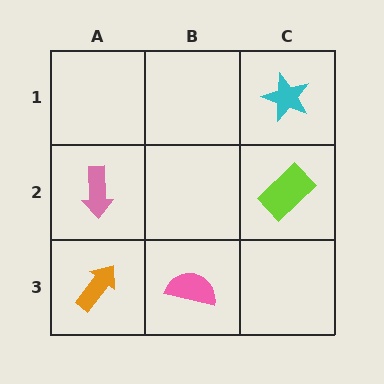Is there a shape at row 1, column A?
No, that cell is empty.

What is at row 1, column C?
A cyan star.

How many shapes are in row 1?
1 shape.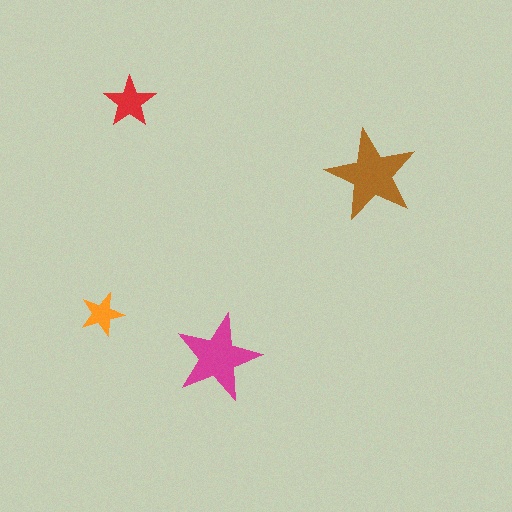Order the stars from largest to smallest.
the brown one, the magenta one, the red one, the orange one.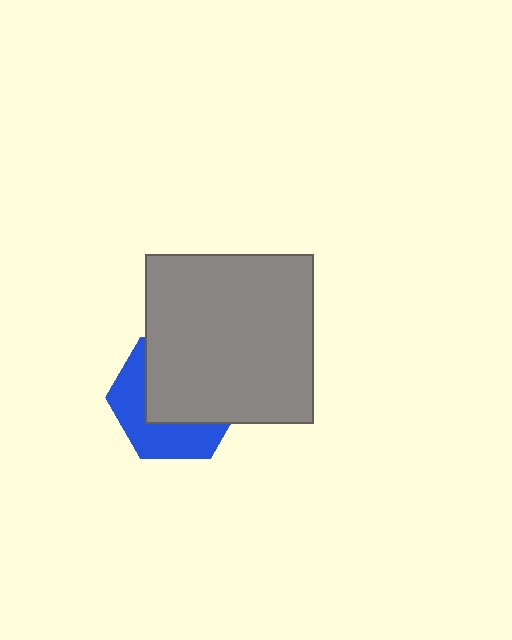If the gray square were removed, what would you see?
You would see the complete blue hexagon.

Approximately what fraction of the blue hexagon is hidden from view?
Roughly 57% of the blue hexagon is hidden behind the gray square.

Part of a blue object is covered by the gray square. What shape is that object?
It is a hexagon.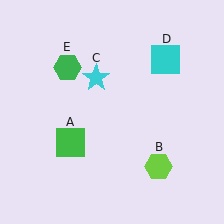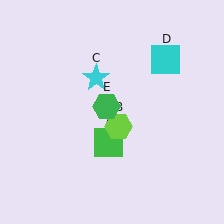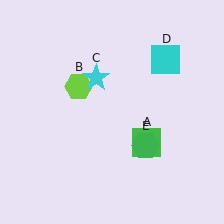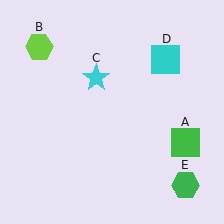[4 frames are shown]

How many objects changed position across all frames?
3 objects changed position: green square (object A), lime hexagon (object B), green hexagon (object E).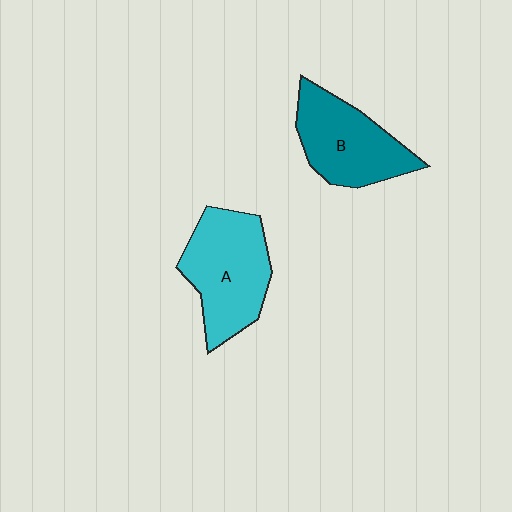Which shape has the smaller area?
Shape B (teal).